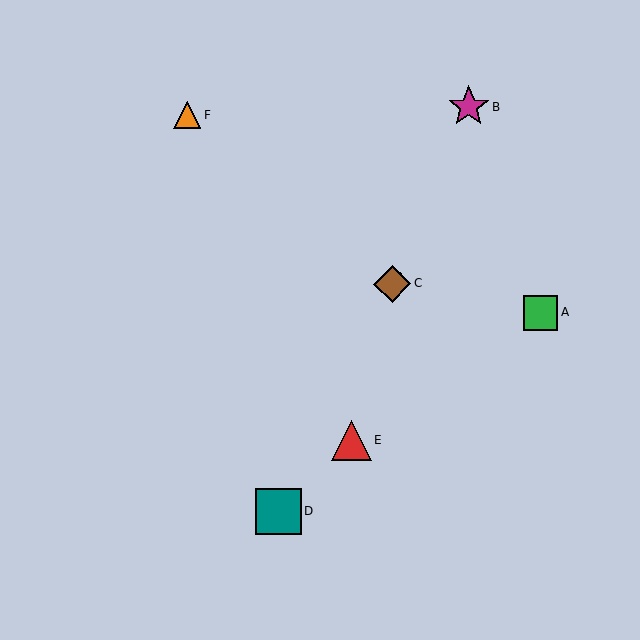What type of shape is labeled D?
Shape D is a teal square.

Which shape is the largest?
The teal square (labeled D) is the largest.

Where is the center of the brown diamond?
The center of the brown diamond is at (392, 284).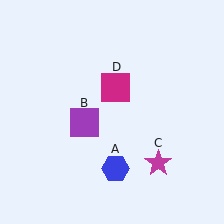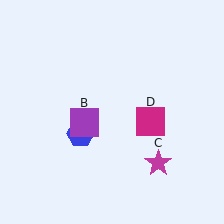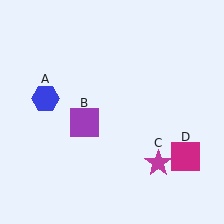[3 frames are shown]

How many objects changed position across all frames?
2 objects changed position: blue hexagon (object A), magenta square (object D).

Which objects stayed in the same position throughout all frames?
Purple square (object B) and magenta star (object C) remained stationary.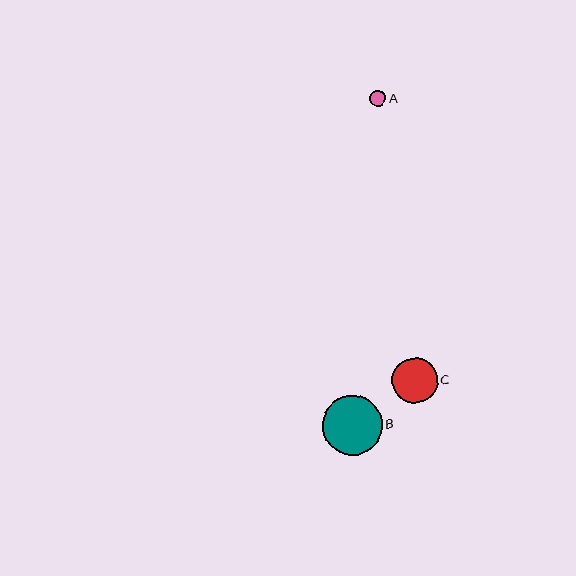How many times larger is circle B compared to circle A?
Circle B is approximately 3.7 times the size of circle A.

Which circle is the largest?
Circle B is the largest with a size of approximately 60 pixels.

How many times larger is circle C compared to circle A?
Circle C is approximately 2.8 times the size of circle A.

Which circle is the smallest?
Circle A is the smallest with a size of approximately 16 pixels.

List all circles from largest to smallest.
From largest to smallest: B, C, A.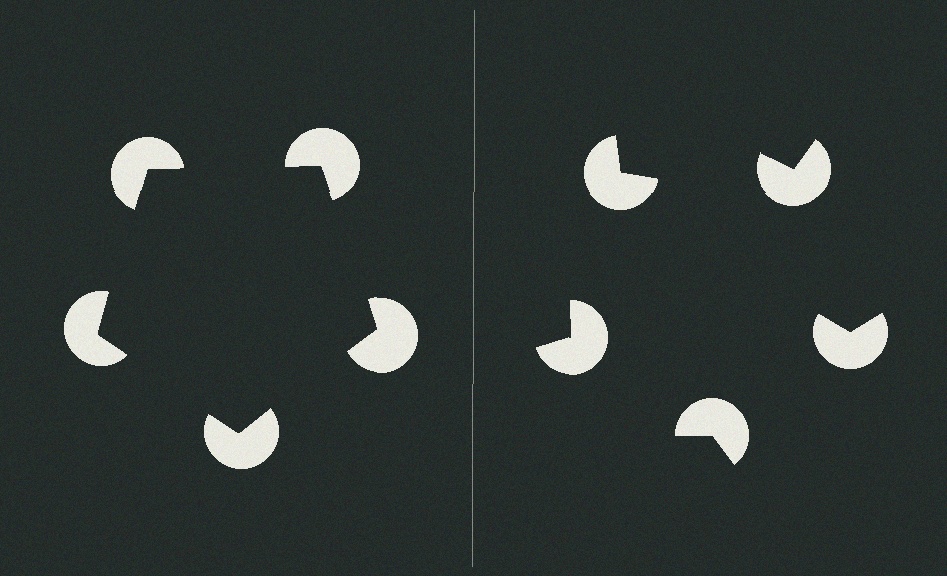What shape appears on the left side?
An illusory pentagon.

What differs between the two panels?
The pac-man discs are positioned identically on both sides; only the wedge orientations differ. On the left they align to a pentagon; on the right they are misaligned.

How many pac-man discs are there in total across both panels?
10 — 5 on each side.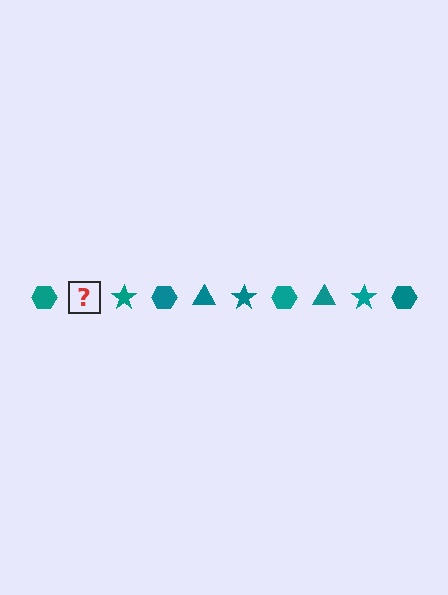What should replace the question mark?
The question mark should be replaced with a teal triangle.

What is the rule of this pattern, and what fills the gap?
The rule is that the pattern cycles through hexagon, triangle, star shapes in teal. The gap should be filled with a teal triangle.